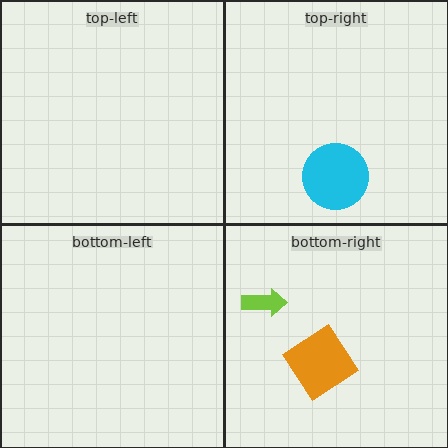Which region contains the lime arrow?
The bottom-right region.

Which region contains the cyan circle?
The top-right region.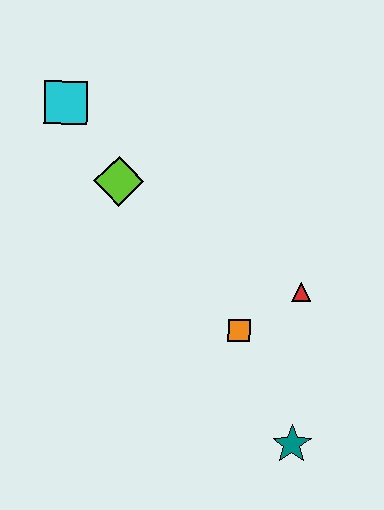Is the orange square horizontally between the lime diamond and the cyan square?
No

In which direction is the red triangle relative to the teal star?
The red triangle is above the teal star.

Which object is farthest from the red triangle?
The cyan square is farthest from the red triangle.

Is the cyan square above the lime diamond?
Yes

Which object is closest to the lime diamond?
The cyan square is closest to the lime diamond.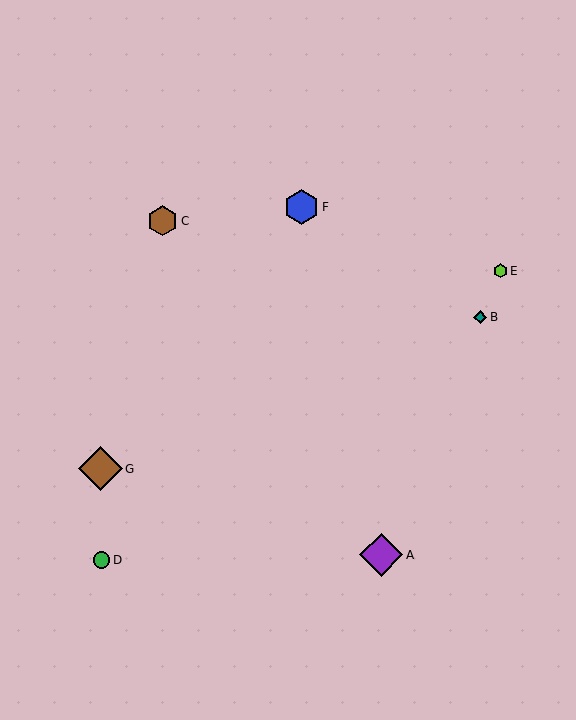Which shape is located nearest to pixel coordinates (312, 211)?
The blue hexagon (labeled F) at (302, 207) is nearest to that location.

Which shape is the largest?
The brown diamond (labeled G) is the largest.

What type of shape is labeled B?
Shape B is a teal diamond.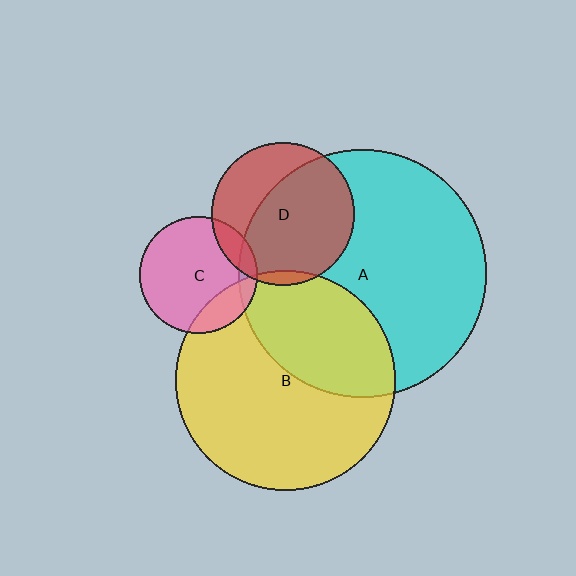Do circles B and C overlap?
Yes.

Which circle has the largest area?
Circle A (cyan).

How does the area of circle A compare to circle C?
Approximately 4.5 times.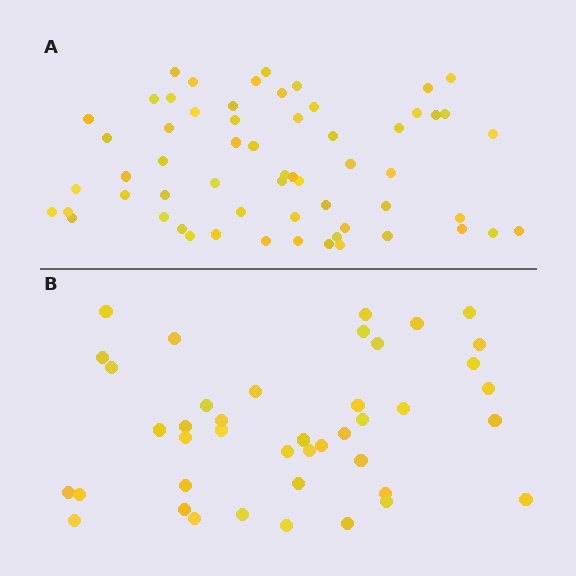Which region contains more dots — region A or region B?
Region A (the top region) has more dots.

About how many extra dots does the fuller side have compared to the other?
Region A has approximately 20 more dots than region B.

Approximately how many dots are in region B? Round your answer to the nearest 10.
About 40 dots. (The exact count is 42, which rounds to 40.)